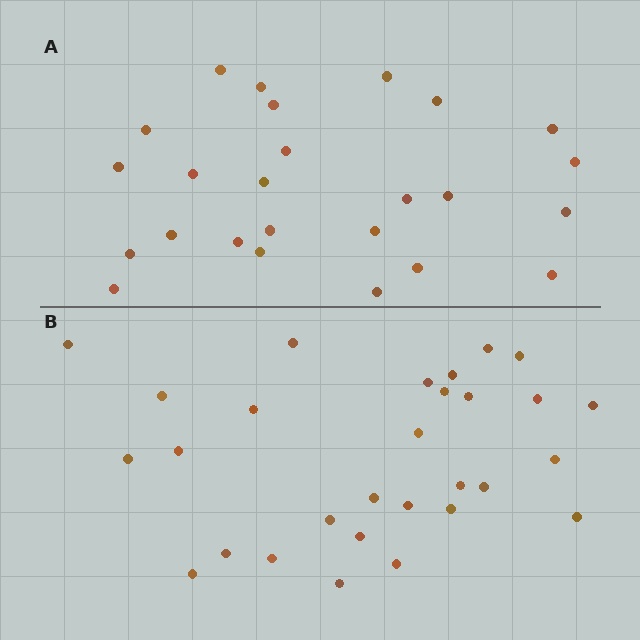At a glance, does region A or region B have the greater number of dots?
Region B (the bottom region) has more dots.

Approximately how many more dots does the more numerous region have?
Region B has about 4 more dots than region A.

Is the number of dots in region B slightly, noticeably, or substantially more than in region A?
Region B has only slightly more — the two regions are fairly close. The ratio is roughly 1.2 to 1.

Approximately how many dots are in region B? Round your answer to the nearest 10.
About 30 dots. (The exact count is 29, which rounds to 30.)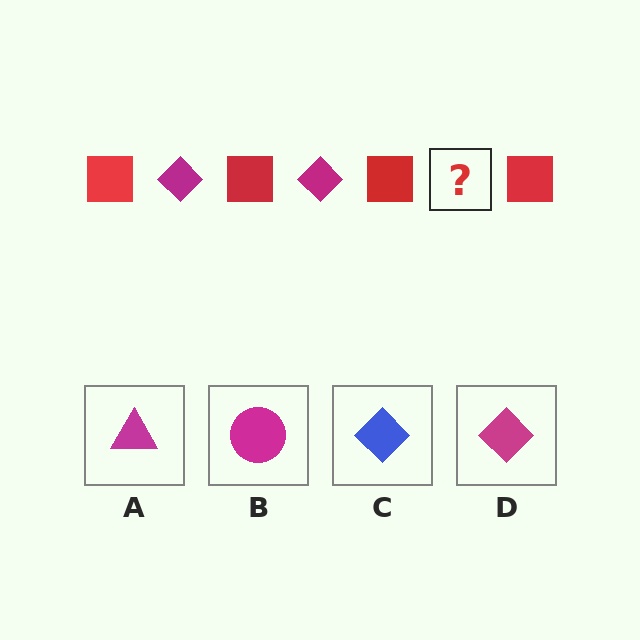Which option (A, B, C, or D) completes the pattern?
D.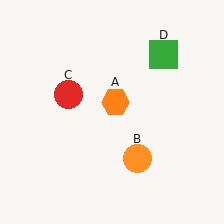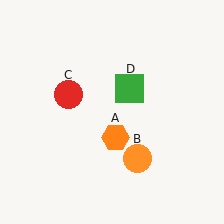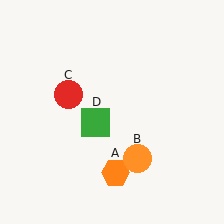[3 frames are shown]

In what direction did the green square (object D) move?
The green square (object D) moved down and to the left.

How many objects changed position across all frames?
2 objects changed position: orange hexagon (object A), green square (object D).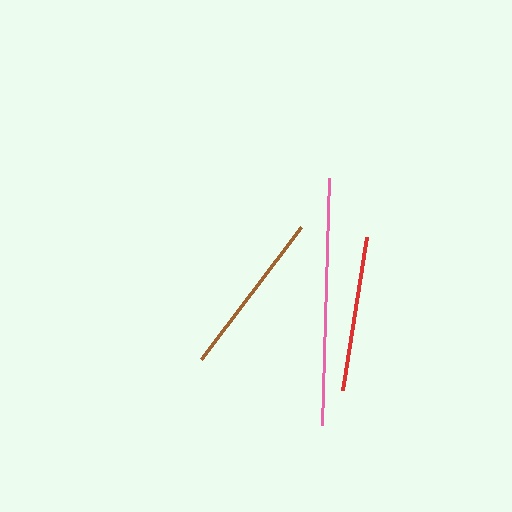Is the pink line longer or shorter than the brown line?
The pink line is longer than the brown line.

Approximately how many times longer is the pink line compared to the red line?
The pink line is approximately 1.6 times the length of the red line.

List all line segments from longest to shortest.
From longest to shortest: pink, brown, red.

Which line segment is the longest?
The pink line is the longest at approximately 247 pixels.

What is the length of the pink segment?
The pink segment is approximately 247 pixels long.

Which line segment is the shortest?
The red line is the shortest at approximately 156 pixels.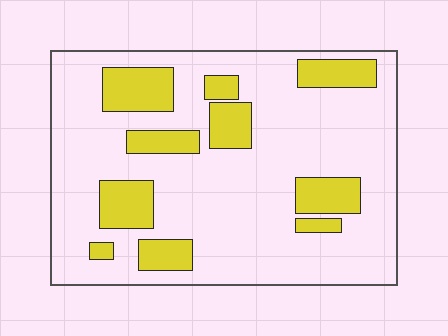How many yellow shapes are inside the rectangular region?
10.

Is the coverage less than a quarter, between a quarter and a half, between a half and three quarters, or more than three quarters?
Less than a quarter.